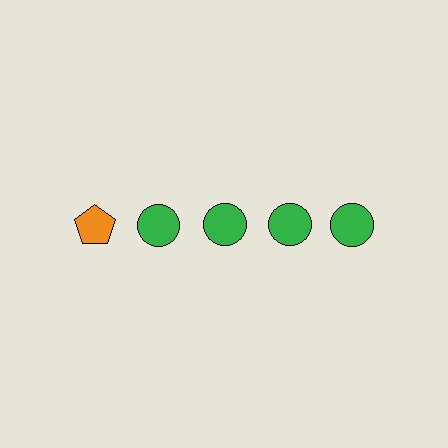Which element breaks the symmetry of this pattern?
The orange pentagon in the top row, leftmost column breaks the symmetry. All other shapes are green circles.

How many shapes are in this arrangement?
There are 5 shapes arranged in a grid pattern.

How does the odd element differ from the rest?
It differs in both color (orange instead of green) and shape (pentagon instead of circle).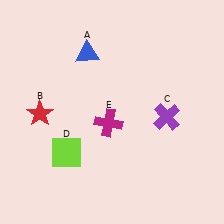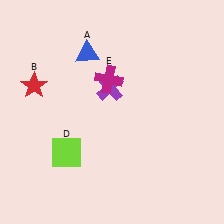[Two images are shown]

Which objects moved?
The objects that moved are: the red star (B), the purple cross (C), the magenta cross (E).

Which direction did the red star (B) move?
The red star (B) moved up.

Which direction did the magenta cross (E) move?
The magenta cross (E) moved up.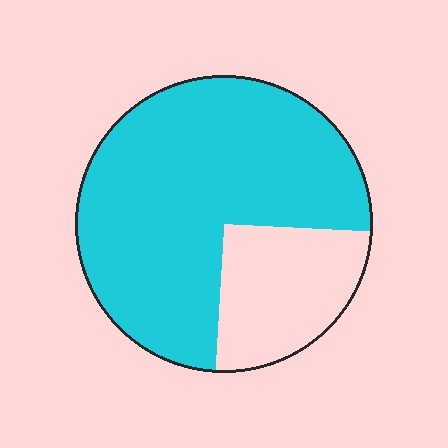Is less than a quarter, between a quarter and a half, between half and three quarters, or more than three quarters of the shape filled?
Between half and three quarters.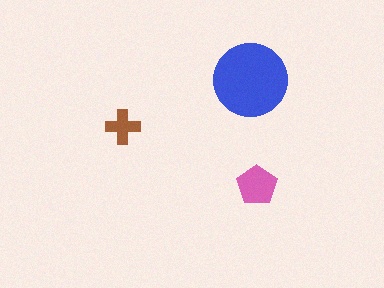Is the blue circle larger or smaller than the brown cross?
Larger.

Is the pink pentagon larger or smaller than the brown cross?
Larger.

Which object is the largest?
The blue circle.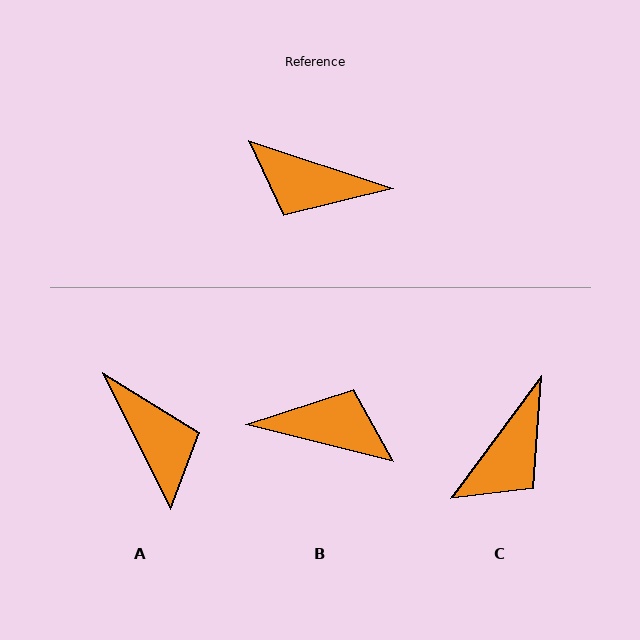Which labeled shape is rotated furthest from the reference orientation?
B, about 176 degrees away.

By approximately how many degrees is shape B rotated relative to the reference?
Approximately 176 degrees clockwise.